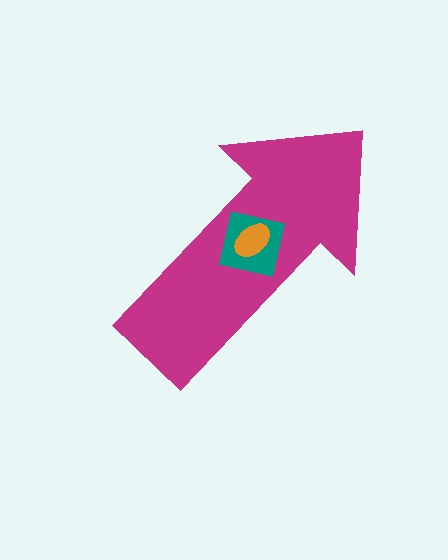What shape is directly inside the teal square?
The orange ellipse.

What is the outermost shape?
The magenta arrow.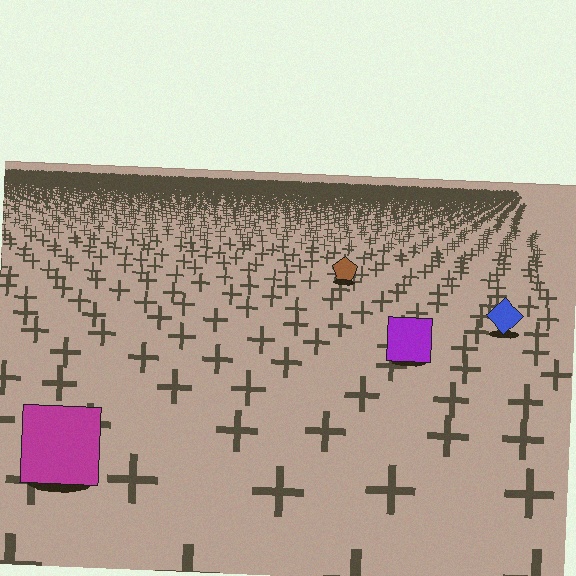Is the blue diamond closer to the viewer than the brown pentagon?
Yes. The blue diamond is closer — you can tell from the texture gradient: the ground texture is coarser near it.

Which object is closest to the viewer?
The magenta square is closest. The texture marks near it are larger and more spread out.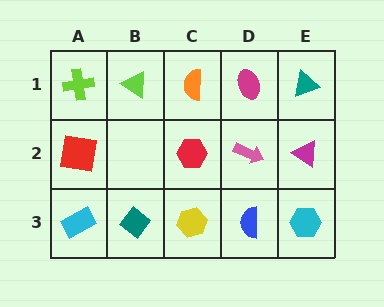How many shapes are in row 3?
5 shapes.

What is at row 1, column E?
A teal triangle.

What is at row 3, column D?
A blue semicircle.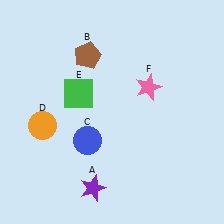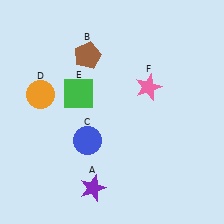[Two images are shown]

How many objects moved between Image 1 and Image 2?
1 object moved between the two images.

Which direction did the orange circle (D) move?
The orange circle (D) moved up.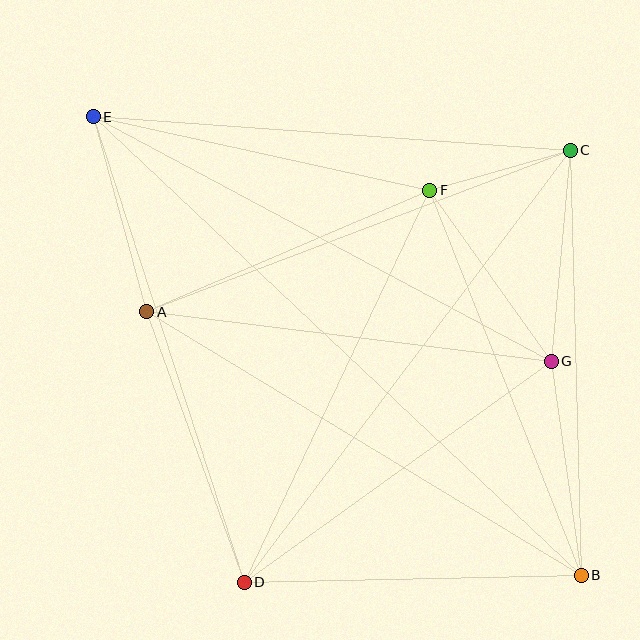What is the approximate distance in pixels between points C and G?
The distance between C and G is approximately 212 pixels.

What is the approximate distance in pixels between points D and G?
The distance between D and G is approximately 378 pixels.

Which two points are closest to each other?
Points C and F are closest to each other.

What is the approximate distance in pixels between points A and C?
The distance between A and C is approximately 453 pixels.